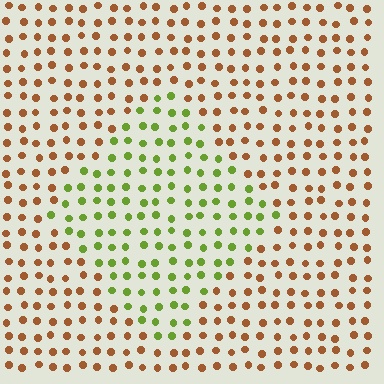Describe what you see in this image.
The image is filled with small brown elements in a uniform arrangement. A diamond-shaped region is visible where the elements are tinted to a slightly different hue, forming a subtle color boundary.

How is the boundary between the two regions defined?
The boundary is defined purely by a slight shift in hue (about 67 degrees). Spacing, size, and orientation are identical on both sides.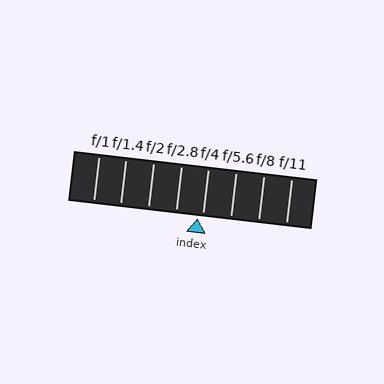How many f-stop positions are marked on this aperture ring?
There are 8 f-stop positions marked.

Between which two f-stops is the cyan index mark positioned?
The index mark is between f/2.8 and f/4.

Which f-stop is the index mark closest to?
The index mark is closest to f/4.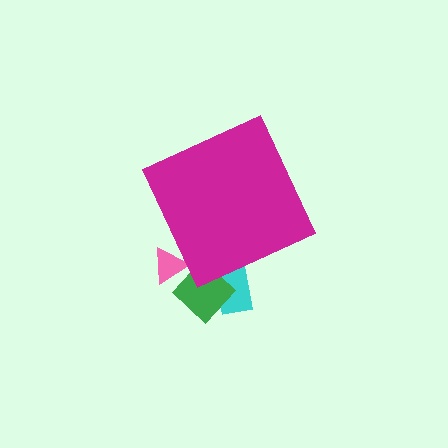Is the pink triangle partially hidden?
Yes, the pink triangle is partially hidden behind the magenta diamond.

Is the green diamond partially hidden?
Yes, the green diamond is partially hidden behind the magenta diamond.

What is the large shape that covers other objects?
A magenta diamond.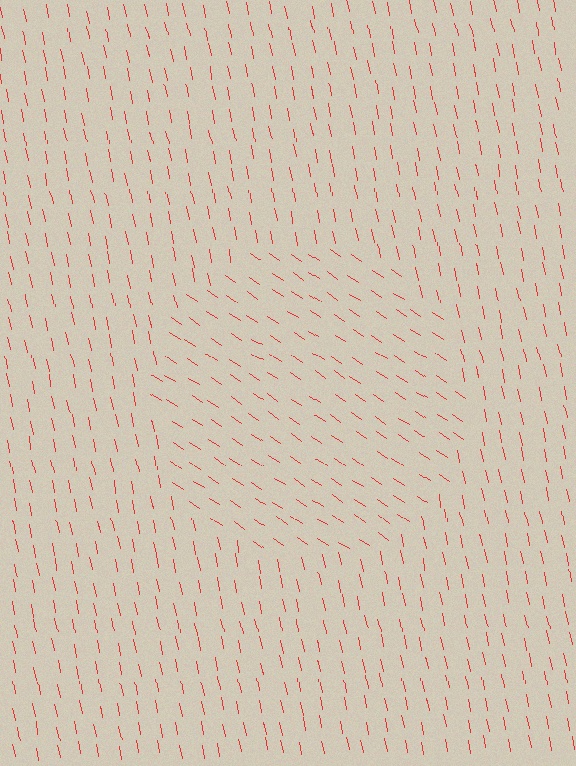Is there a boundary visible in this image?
Yes, there is a texture boundary formed by a change in line orientation.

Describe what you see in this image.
The image is filled with small red line segments. A circle region in the image has lines oriented differently from the surrounding lines, creating a visible texture boundary.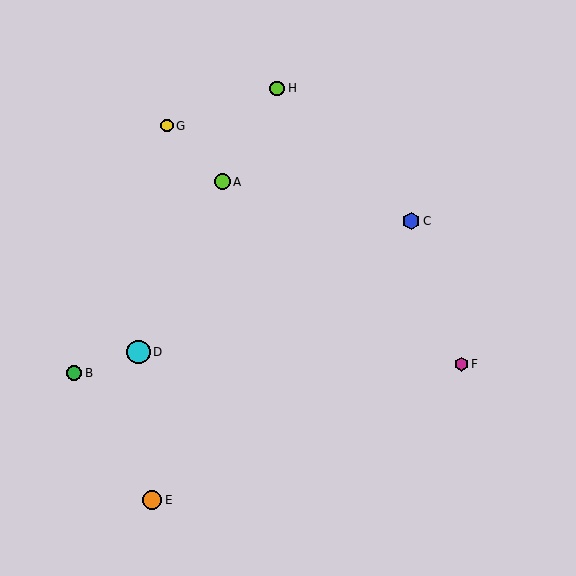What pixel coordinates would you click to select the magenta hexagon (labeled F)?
Click at (461, 364) to select the magenta hexagon F.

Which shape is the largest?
The cyan circle (labeled D) is the largest.